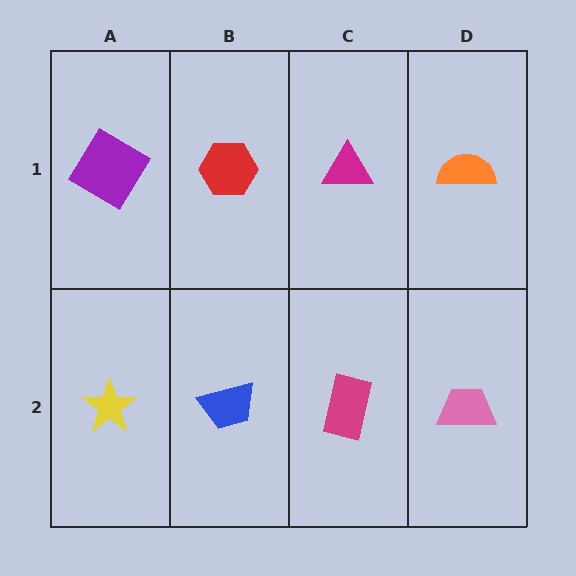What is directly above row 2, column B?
A red hexagon.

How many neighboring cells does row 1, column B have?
3.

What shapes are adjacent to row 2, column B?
A red hexagon (row 1, column B), a yellow star (row 2, column A), a magenta rectangle (row 2, column C).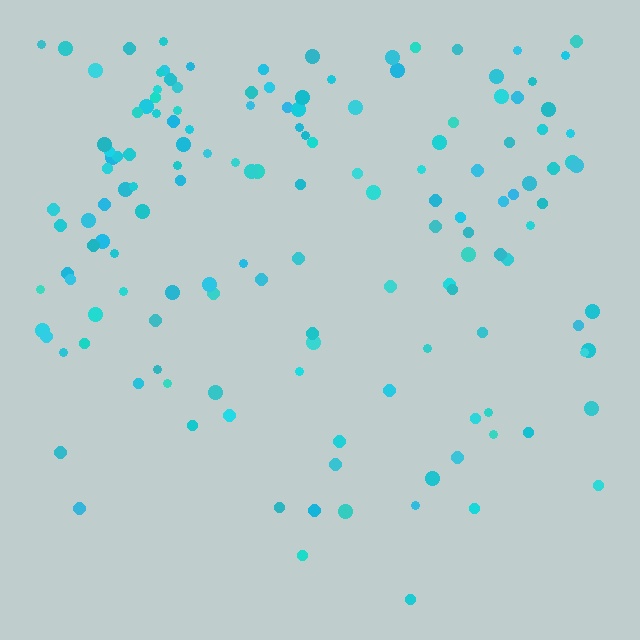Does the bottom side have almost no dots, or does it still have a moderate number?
Still a moderate number, just noticeably fewer than the top.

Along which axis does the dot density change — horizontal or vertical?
Vertical.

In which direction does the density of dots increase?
From bottom to top, with the top side densest.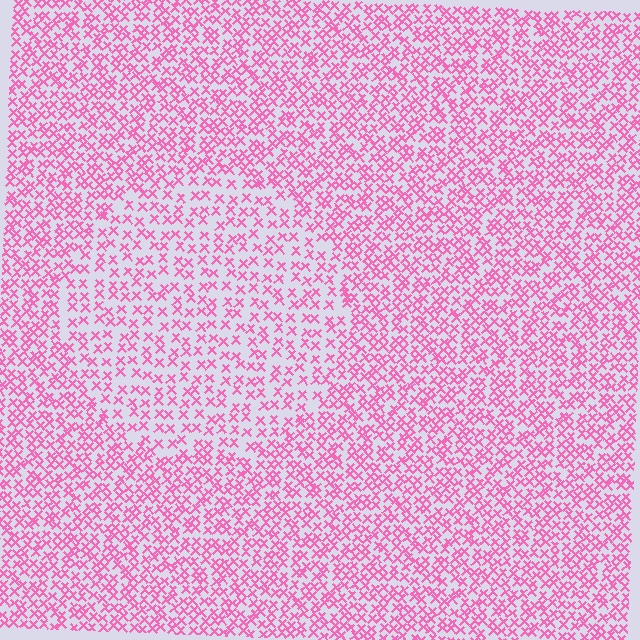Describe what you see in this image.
The image contains small pink elements arranged at two different densities. A circle-shaped region is visible where the elements are less densely packed than the surrounding area.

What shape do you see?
I see a circle.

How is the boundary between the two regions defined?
The boundary is defined by a change in element density (approximately 1.7x ratio). All elements are the same color, size, and shape.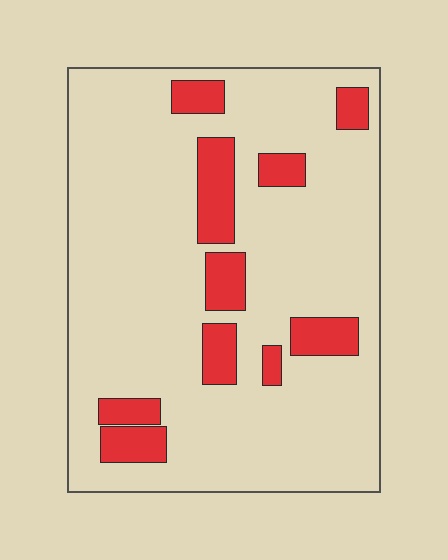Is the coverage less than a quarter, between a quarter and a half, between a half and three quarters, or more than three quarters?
Less than a quarter.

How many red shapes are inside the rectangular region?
10.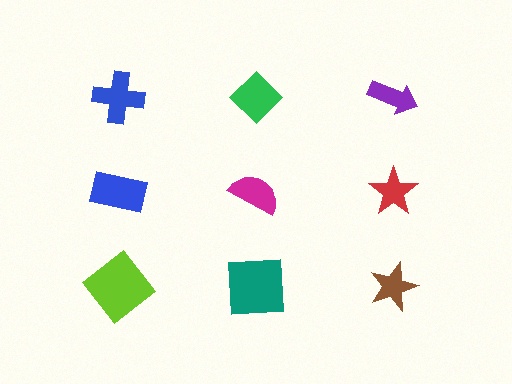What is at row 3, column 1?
A lime diamond.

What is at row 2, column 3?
A red star.